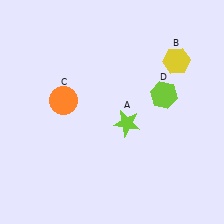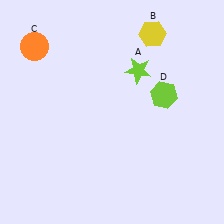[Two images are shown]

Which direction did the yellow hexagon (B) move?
The yellow hexagon (B) moved up.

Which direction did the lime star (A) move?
The lime star (A) moved up.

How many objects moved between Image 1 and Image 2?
3 objects moved between the two images.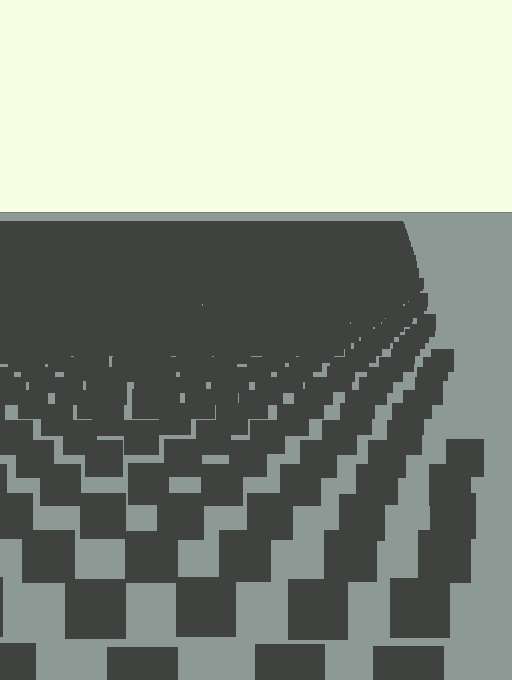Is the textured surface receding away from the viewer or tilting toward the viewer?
The surface is receding away from the viewer. Texture elements get smaller and denser toward the top.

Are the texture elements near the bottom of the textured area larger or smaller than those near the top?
Larger. Near the bottom, elements are closer to the viewer and appear at a bigger on-screen size.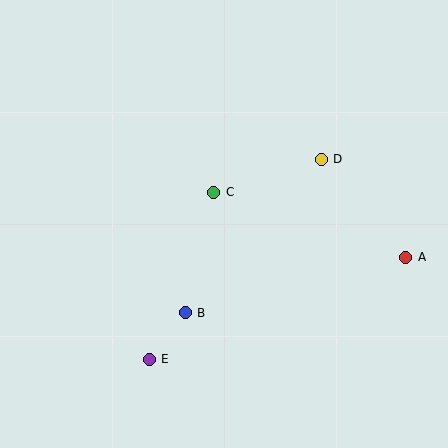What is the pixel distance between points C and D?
The distance between C and D is 113 pixels.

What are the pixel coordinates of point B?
Point B is at (185, 313).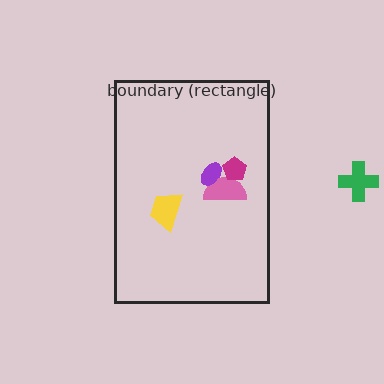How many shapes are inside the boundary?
4 inside, 1 outside.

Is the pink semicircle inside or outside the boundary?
Inside.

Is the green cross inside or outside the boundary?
Outside.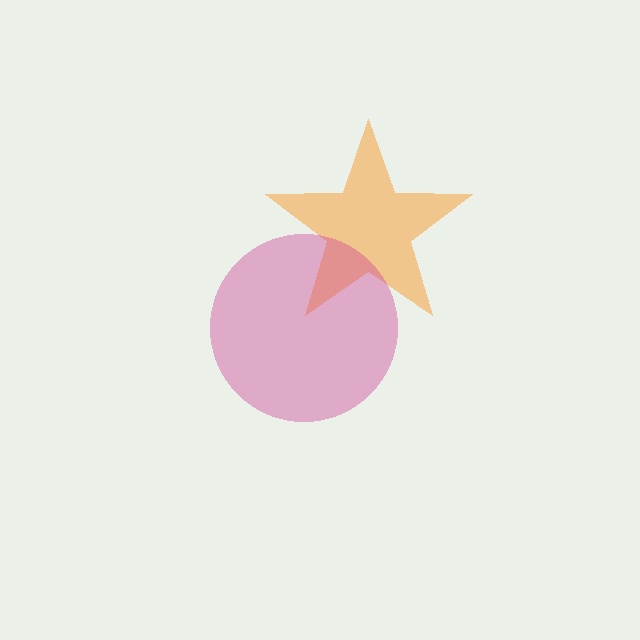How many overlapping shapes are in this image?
There are 2 overlapping shapes in the image.